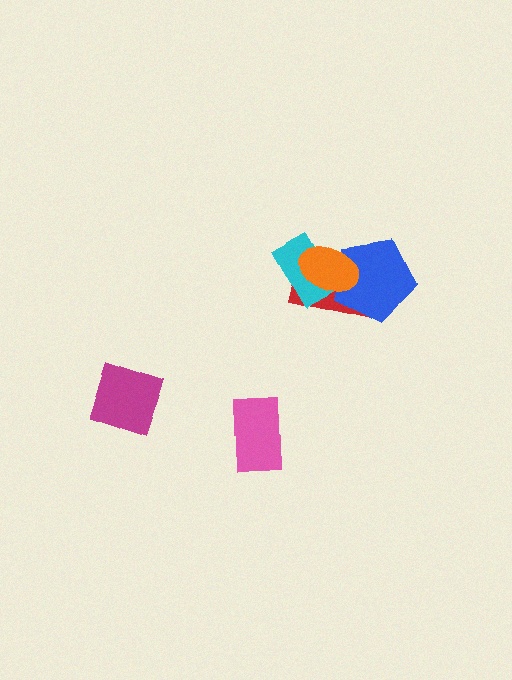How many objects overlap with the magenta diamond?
0 objects overlap with the magenta diamond.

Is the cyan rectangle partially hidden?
Yes, it is partially covered by another shape.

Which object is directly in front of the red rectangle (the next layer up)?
The blue pentagon is directly in front of the red rectangle.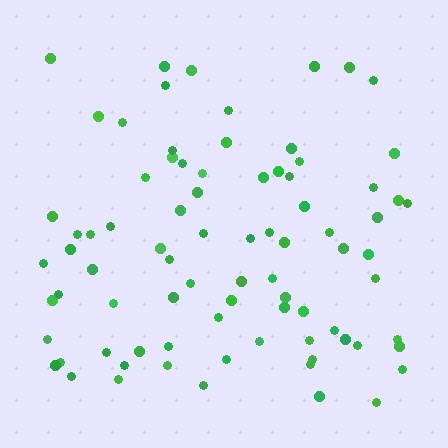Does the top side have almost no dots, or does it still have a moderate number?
Still a moderate number, just noticeably fewer than the bottom.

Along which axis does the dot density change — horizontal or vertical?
Vertical.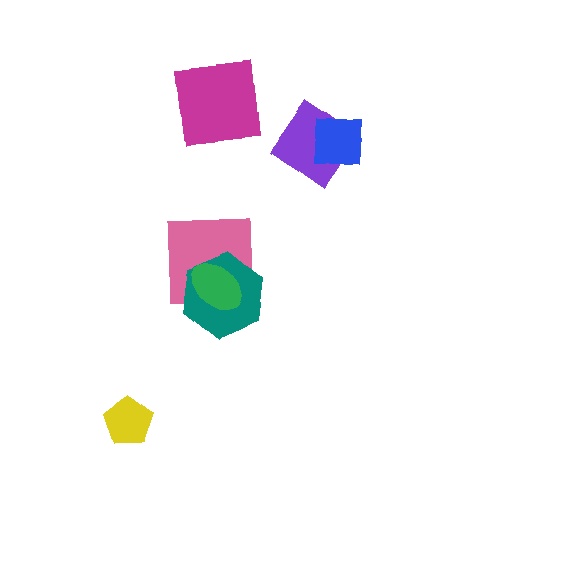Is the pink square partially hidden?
Yes, it is partially covered by another shape.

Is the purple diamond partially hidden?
Yes, it is partially covered by another shape.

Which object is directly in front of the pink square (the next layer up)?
The teal hexagon is directly in front of the pink square.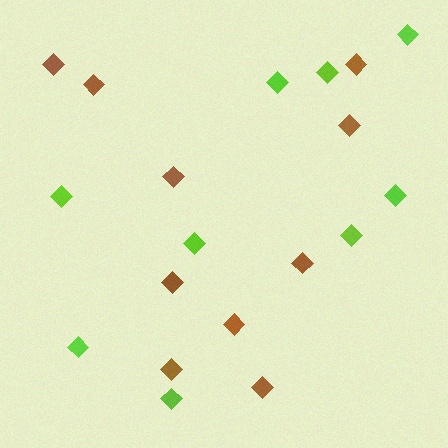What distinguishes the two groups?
There are 2 groups: one group of lime diamonds (9) and one group of brown diamonds (10).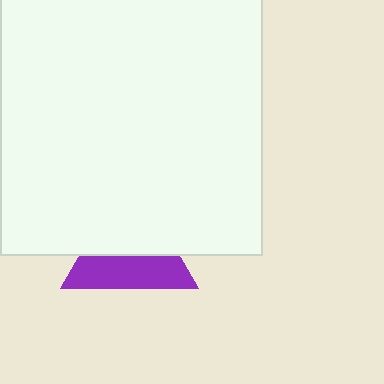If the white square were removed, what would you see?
You would see the complete purple triangle.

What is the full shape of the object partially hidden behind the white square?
The partially hidden object is a purple triangle.